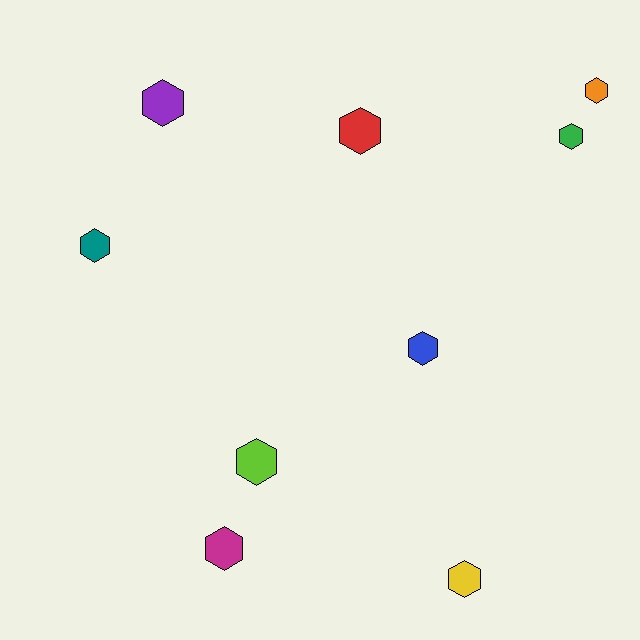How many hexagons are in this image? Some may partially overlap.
There are 9 hexagons.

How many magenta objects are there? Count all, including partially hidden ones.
There is 1 magenta object.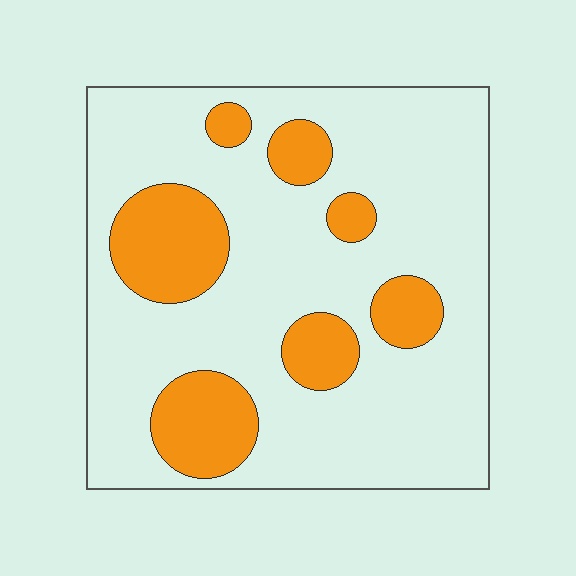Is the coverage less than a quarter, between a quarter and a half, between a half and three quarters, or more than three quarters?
Less than a quarter.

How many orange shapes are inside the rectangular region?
7.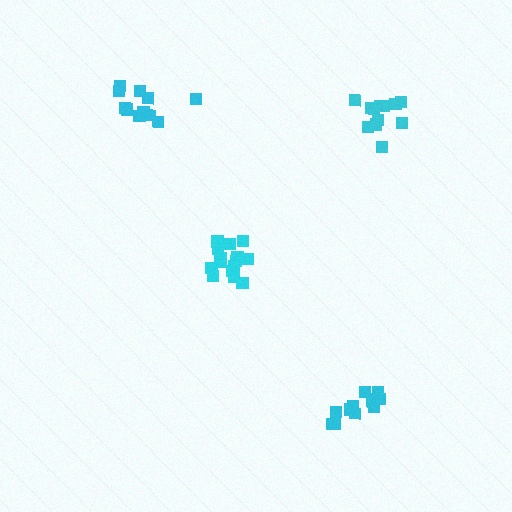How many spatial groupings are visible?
There are 4 spatial groupings.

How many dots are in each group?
Group 1: 12 dots, Group 2: 16 dots, Group 3: 12 dots, Group 4: 13 dots (53 total).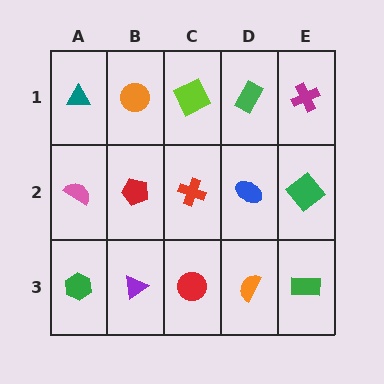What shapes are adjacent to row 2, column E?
A magenta cross (row 1, column E), a green rectangle (row 3, column E), a blue ellipse (row 2, column D).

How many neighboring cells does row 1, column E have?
2.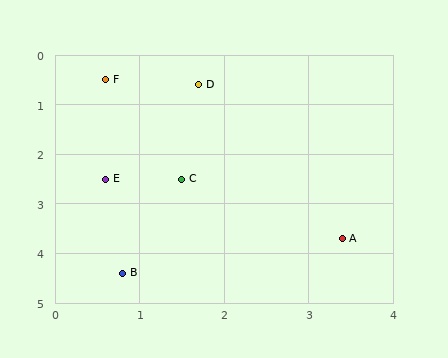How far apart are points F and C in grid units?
Points F and C are about 2.2 grid units apart.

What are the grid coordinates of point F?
Point F is at approximately (0.6, 0.5).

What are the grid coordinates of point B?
Point B is at approximately (0.8, 4.4).